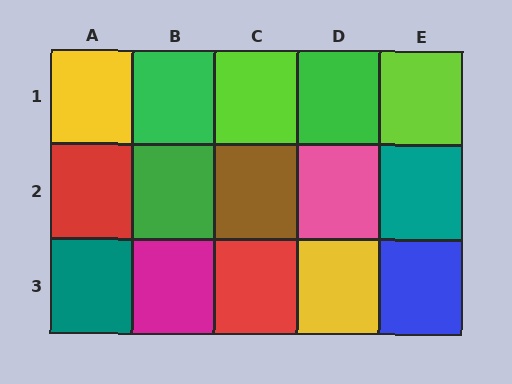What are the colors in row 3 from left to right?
Teal, magenta, red, yellow, blue.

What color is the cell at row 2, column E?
Teal.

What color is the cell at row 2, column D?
Pink.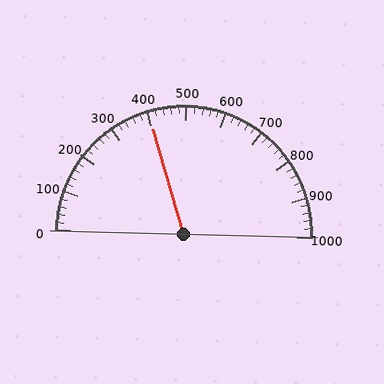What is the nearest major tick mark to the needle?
The nearest major tick mark is 400.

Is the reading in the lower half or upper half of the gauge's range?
The reading is in the lower half of the range (0 to 1000).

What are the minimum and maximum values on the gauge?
The gauge ranges from 0 to 1000.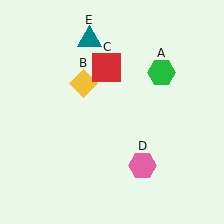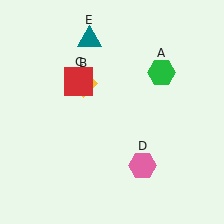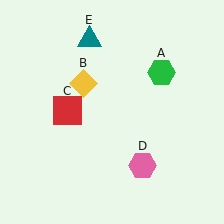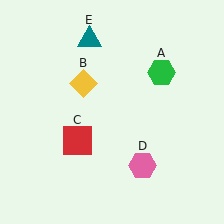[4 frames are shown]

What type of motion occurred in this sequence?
The red square (object C) rotated counterclockwise around the center of the scene.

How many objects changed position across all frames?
1 object changed position: red square (object C).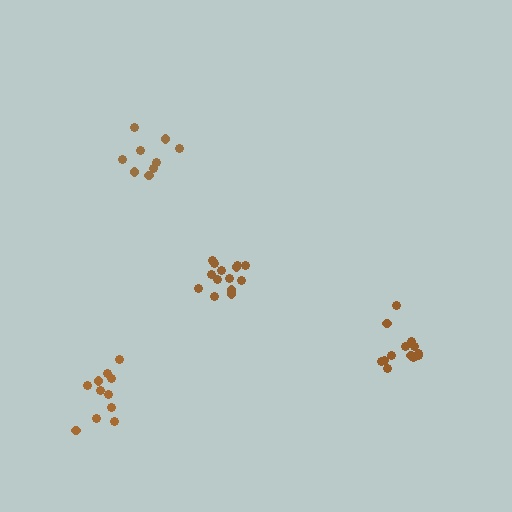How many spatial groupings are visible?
There are 4 spatial groupings.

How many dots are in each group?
Group 1: 13 dots, Group 2: 14 dots, Group 3: 9 dots, Group 4: 11 dots (47 total).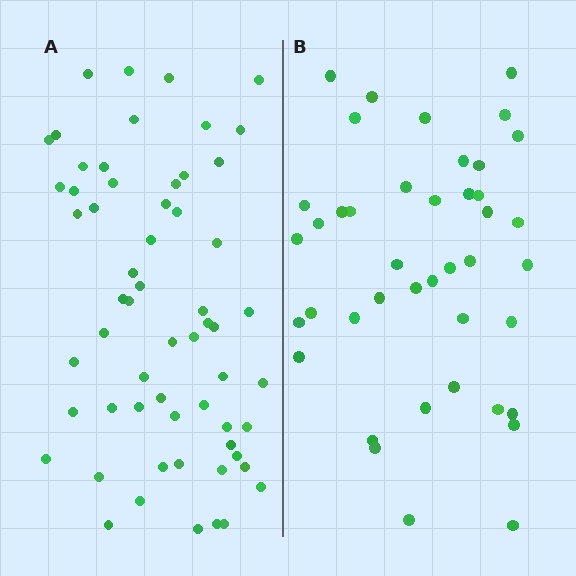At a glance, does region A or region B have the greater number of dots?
Region A (the left region) has more dots.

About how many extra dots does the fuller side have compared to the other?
Region A has approximately 20 more dots than region B.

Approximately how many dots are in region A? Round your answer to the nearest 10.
About 60 dots.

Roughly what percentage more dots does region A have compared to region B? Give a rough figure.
About 45% more.